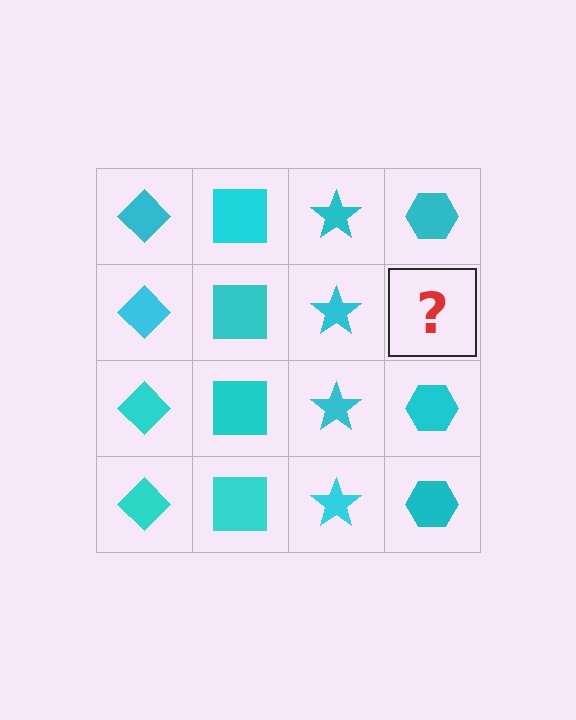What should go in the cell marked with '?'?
The missing cell should contain a cyan hexagon.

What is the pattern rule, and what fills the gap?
The rule is that each column has a consistent shape. The gap should be filled with a cyan hexagon.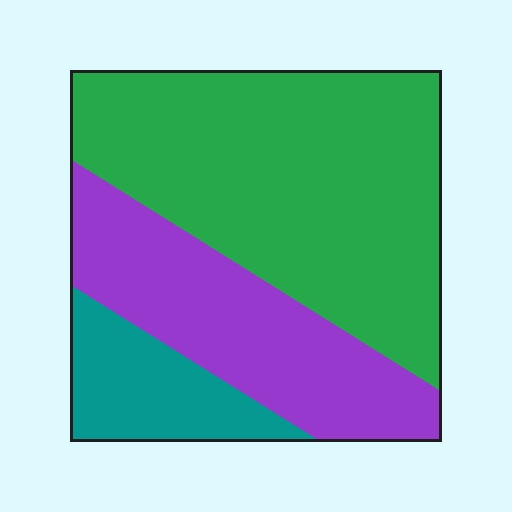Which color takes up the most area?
Green, at roughly 55%.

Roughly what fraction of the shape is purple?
Purple covers about 30% of the shape.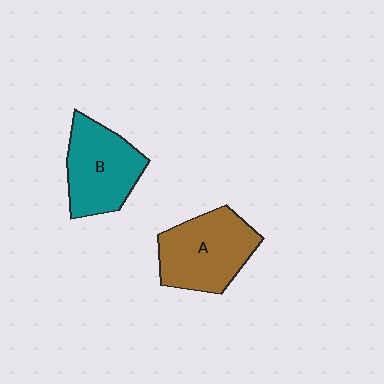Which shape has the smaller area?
Shape B (teal).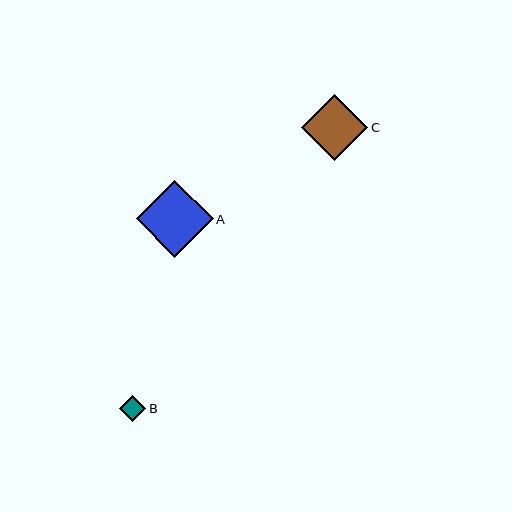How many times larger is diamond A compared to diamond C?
Diamond A is approximately 1.2 times the size of diamond C.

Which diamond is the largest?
Diamond A is the largest with a size of approximately 77 pixels.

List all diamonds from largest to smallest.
From largest to smallest: A, C, B.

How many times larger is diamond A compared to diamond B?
Diamond A is approximately 2.9 times the size of diamond B.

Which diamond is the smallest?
Diamond B is the smallest with a size of approximately 26 pixels.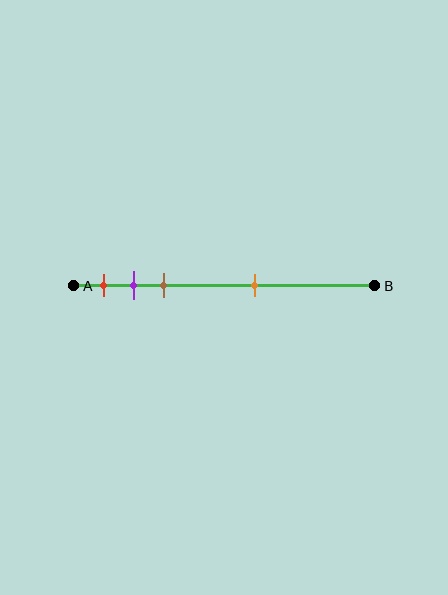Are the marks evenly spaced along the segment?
No, the marks are not evenly spaced.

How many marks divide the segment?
There are 4 marks dividing the segment.